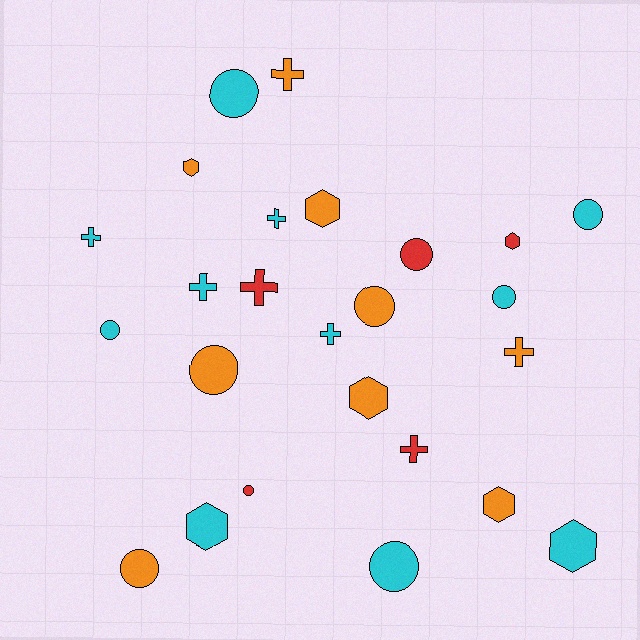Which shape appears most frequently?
Circle, with 10 objects.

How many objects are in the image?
There are 25 objects.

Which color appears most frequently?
Cyan, with 11 objects.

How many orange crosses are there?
There are 2 orange crosses.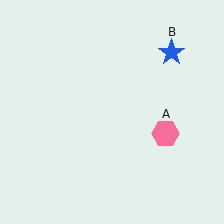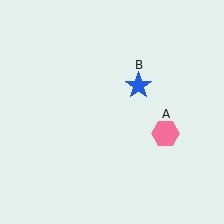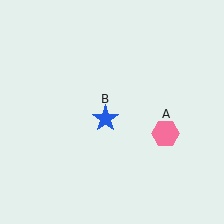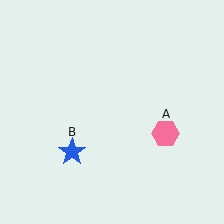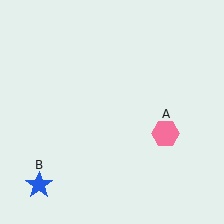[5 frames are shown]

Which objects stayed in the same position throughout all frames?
Pink hexagon (object A) remained stationary.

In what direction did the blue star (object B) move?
The blue star (object B) moved down and to the left.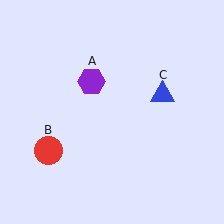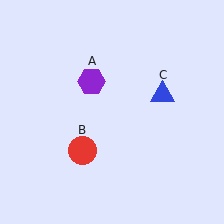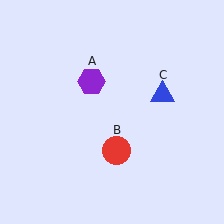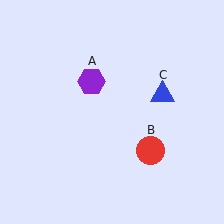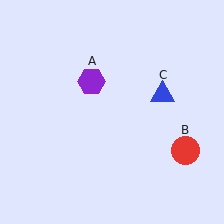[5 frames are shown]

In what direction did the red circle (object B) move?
The red circle (object B) moved right.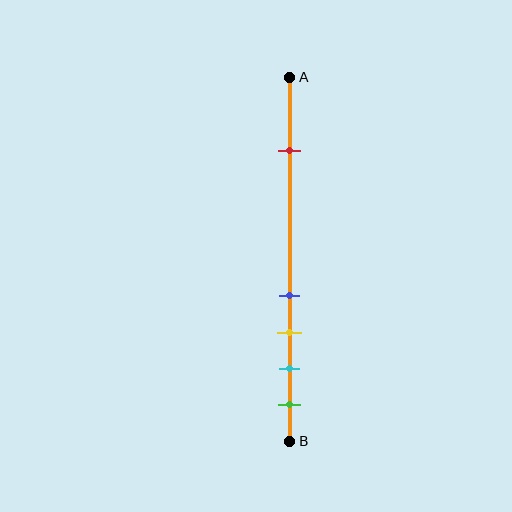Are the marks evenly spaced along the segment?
No, the marks are not evenly spaced.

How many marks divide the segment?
There are 5 marks dividing the segment.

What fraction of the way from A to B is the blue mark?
The blue mark is approximately 60% (0.6) of the way from A to B.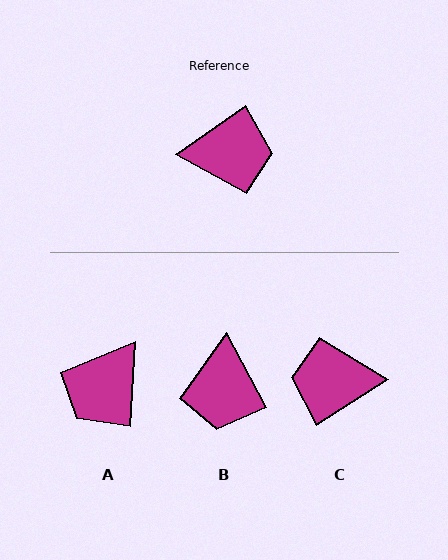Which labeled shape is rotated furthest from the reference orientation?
C, about 178 degrees away.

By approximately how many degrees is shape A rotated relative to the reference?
Approximately 128 degrees clockwise.